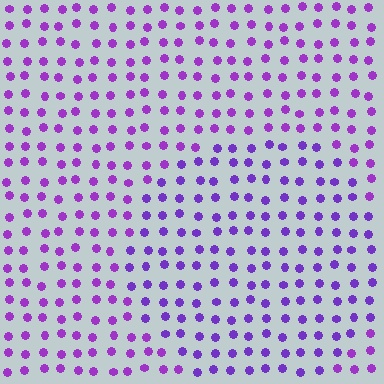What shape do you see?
I see a circle.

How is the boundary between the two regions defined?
The boundary is defined purely by a slight shift in hue (about 19 degrees). Spacing, size, and orientation are identical on both sides.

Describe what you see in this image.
The image is filled with small purple elements in a uniform arrangement. A circle-shaped region is visible where the elements are tinted to a slightly different hue, forming a subtle color boundary.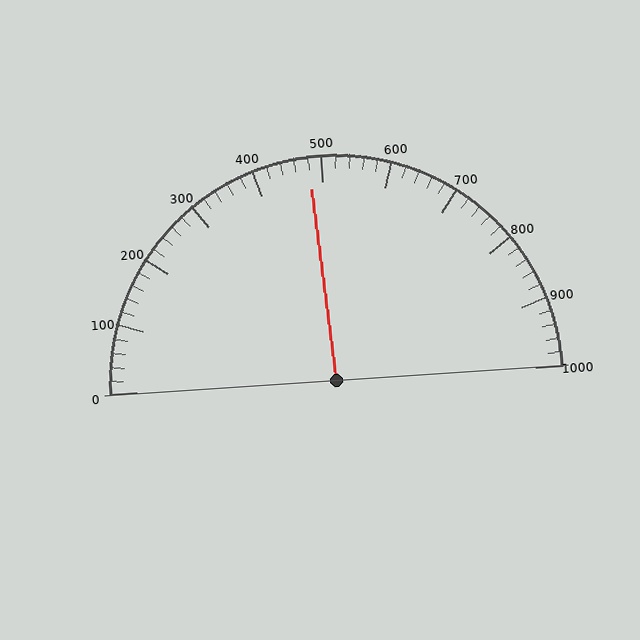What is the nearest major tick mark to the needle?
The nearest major tick mark is 500.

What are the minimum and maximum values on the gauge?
The gauge ranges from 0 to 1000.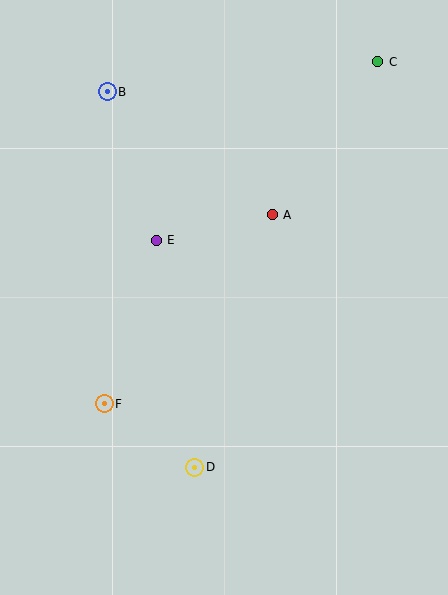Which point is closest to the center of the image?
Point E at (156, 240) is closest to the center.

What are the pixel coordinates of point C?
Point C is at (378, 62).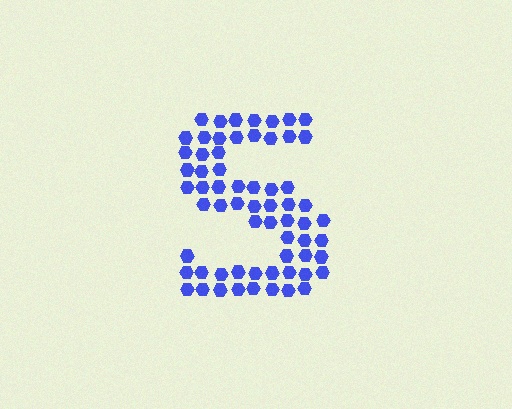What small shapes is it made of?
It is made of small hexagons.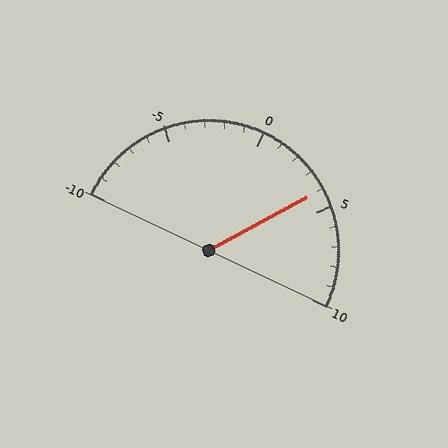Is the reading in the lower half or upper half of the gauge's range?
The reading is in the upper half of the range (-10 to 10).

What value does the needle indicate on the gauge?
The needle indicates approximately 4.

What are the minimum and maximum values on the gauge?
The gauge ranges from -10 to 10.